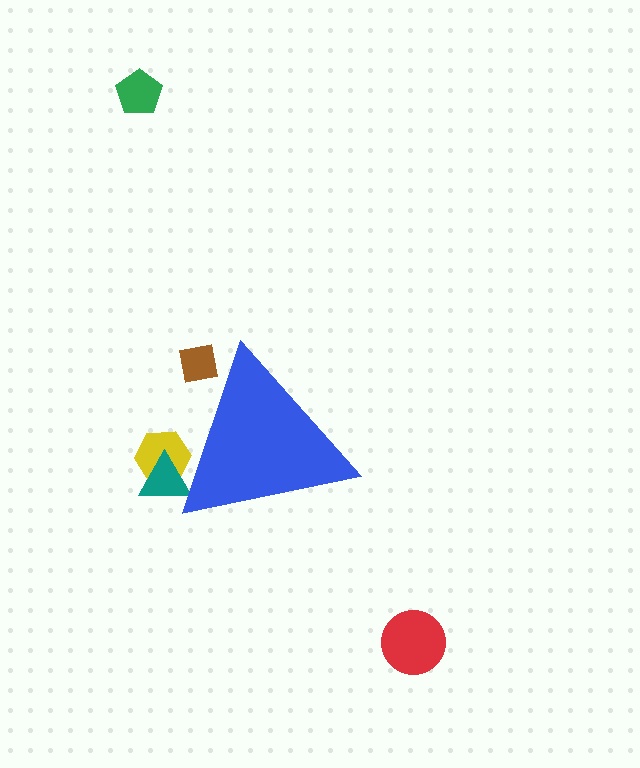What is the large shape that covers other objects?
A blue triangle.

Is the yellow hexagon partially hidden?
Yes, the yellow hexagon is partially hidden behind the blue triangle.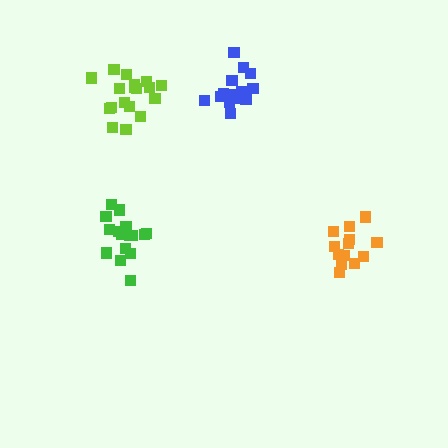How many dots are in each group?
Group 1: 17 dots, Group 2: 13 dots, Group 3: 18 dots, Group 4: 14 dots (62 total).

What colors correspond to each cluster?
The clusters are colored: green, orange, lime, blue.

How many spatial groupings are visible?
There are 4 spatial groupings.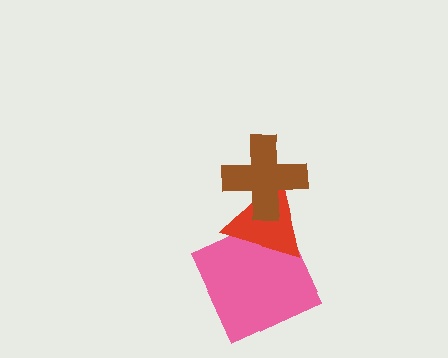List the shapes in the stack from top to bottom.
From top to bottom: the brown cross, the red triangle, the pink square.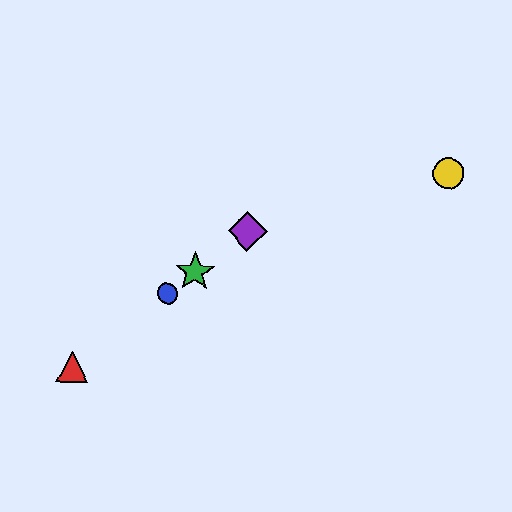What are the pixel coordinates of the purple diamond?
The purple diamond is at (247, 231).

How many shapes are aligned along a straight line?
4 shapes (the red triangle, the blue circle, the green star, the purple diamond) are aligned along a straight line.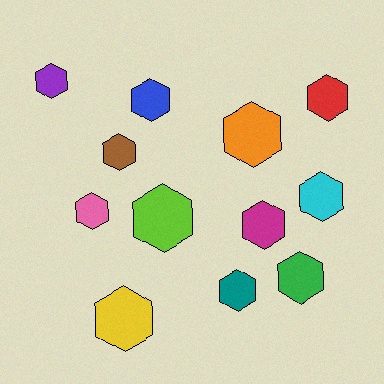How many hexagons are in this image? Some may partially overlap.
There are 12 hexagons.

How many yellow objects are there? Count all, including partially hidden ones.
There is 1 yellow object.